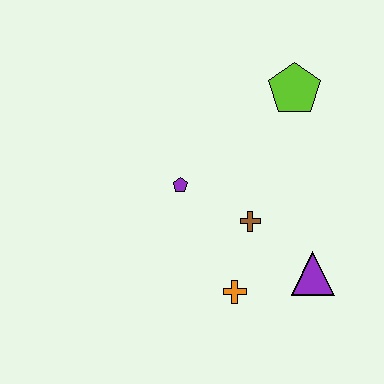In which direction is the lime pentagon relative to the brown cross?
The lime pentagon is above the brown cross.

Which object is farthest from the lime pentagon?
The orange cross is farthest from the lime pentagon.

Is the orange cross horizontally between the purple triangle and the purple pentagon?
Yes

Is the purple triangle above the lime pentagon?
No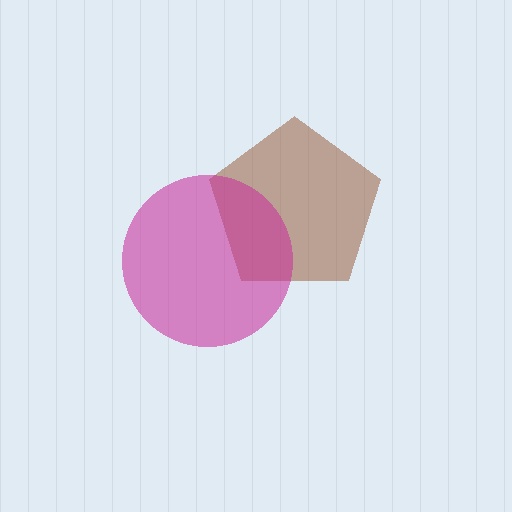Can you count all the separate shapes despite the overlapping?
Yes, there are 2 separate shapes.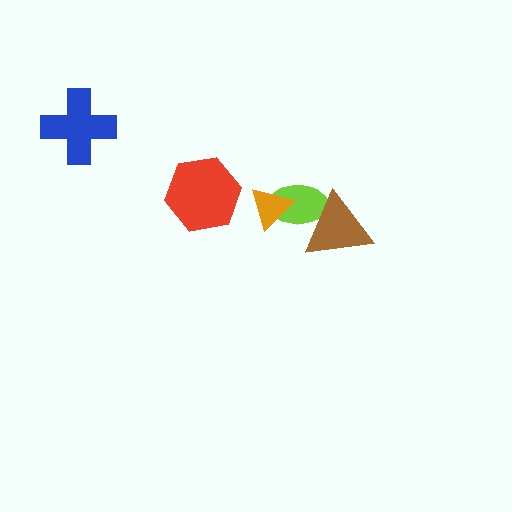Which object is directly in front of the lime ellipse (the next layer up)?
The orange triangle is directly in front of the lime ellipse.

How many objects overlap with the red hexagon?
0 objects overlap with the red hexagon.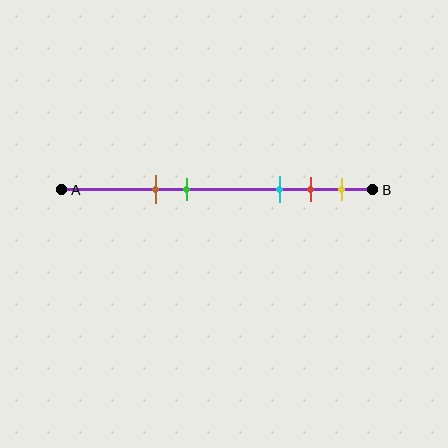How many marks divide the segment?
There are 5 marks dividing the segment.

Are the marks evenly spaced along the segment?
No, the marks are not evenly spaced.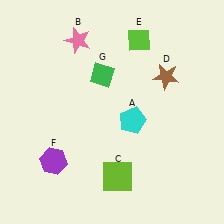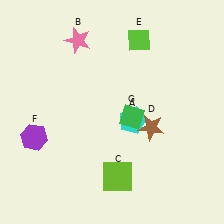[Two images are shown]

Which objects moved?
The objects that moved are: the brown star (D), the purple hexagon (F), the green diamond (G).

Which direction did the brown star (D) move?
The brown star (D) moved down.